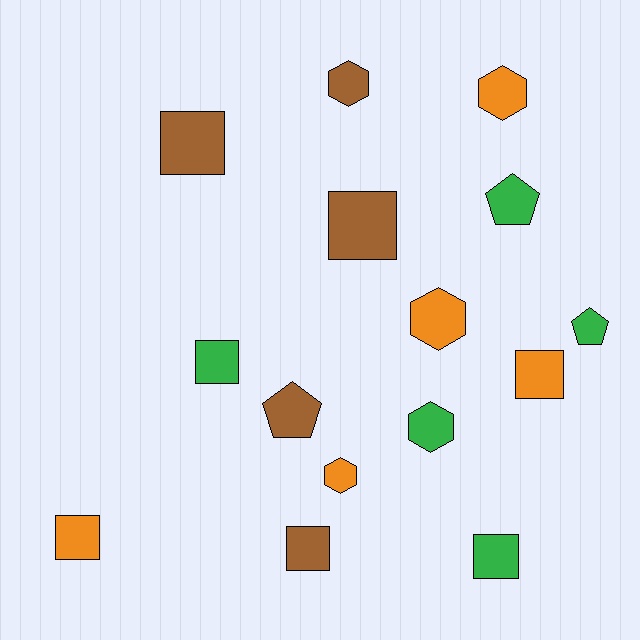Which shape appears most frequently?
Square, with 7 objects.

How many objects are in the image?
There are 15 objects.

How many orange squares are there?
There are 2 orange squares.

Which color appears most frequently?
Brown, with 5 objects.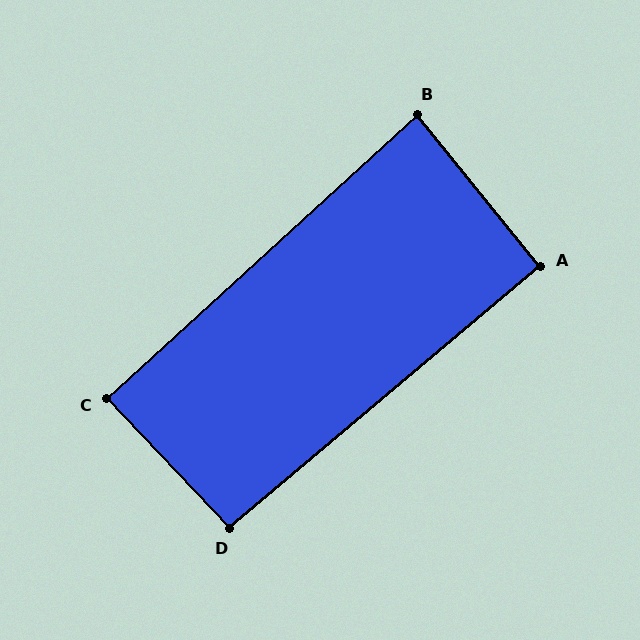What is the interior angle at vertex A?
Approximately 91 degrees (approximately right).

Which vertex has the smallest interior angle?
B, at approximately 87 degrees.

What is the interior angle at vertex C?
Approximately 89 degrees (approximately right).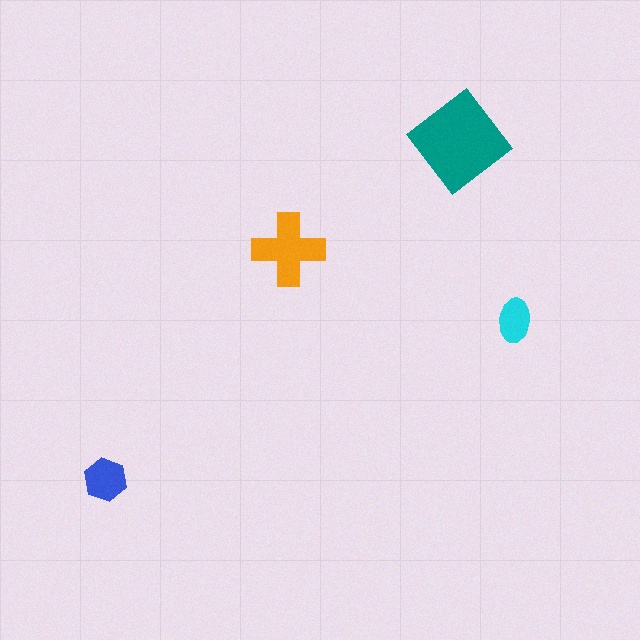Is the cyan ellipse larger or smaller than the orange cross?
Smaller.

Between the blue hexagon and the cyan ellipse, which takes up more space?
The blue hexagon.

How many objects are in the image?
There are 4 objects in the image.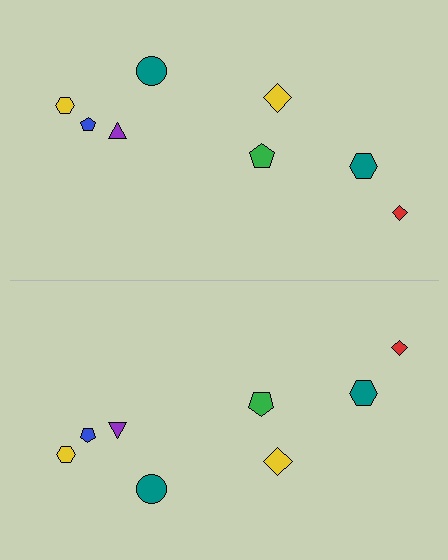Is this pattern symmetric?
Yes, this pattern has bilateral (reflection) symmetry.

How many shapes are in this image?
There are 16 shapes in this image.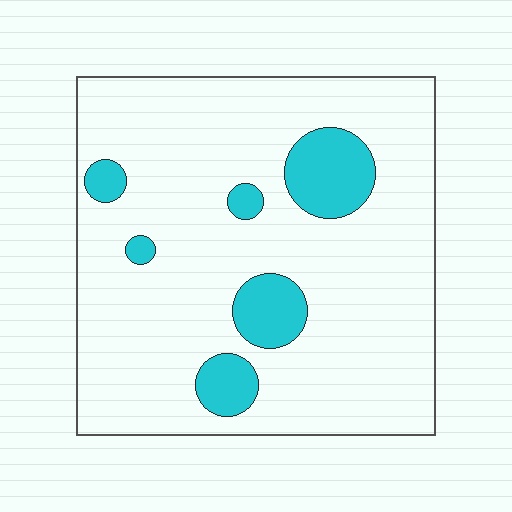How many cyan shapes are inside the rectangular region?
6.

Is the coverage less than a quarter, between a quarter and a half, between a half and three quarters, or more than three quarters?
Less than a quarter.